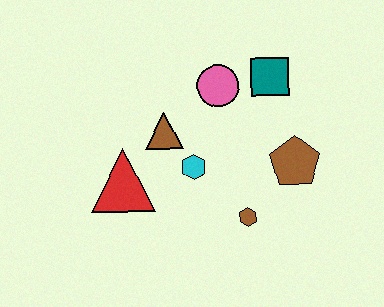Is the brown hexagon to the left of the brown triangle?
No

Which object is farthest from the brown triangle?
The brown pentagon is farthest from the brown triangle.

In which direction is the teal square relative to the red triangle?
The teal square is to the right of the red triangle.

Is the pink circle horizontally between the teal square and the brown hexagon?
No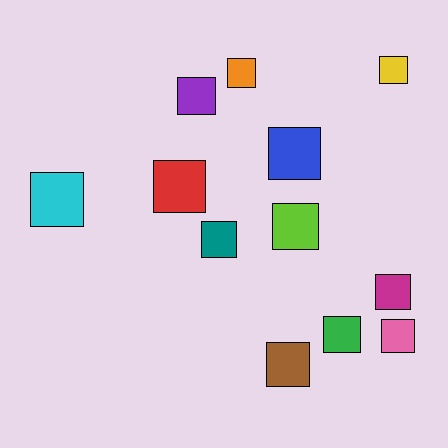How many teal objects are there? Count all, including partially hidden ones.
There is 1 teal object.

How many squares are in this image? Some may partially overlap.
There are 12 squares.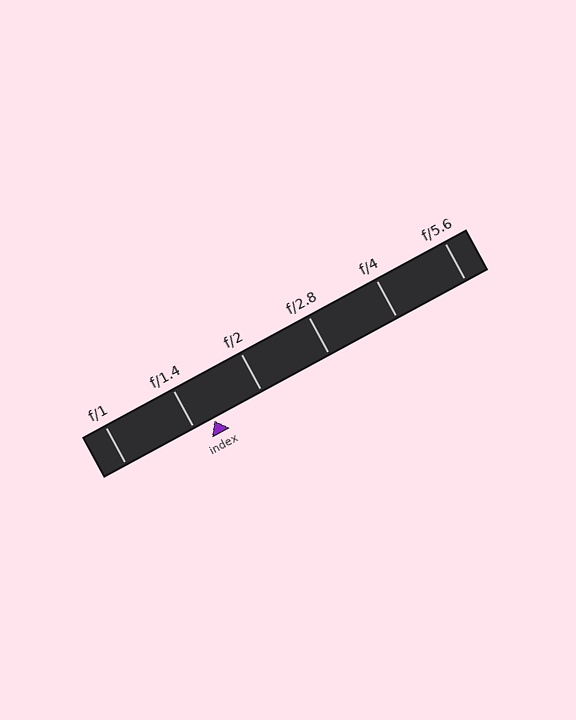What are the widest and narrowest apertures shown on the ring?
The widest aperture shown is f/1 and the narrowest is f/5.6.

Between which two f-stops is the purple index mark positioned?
The index mark is between f/1.4 and f/2.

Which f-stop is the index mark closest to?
The index mark is closest to f/1.4.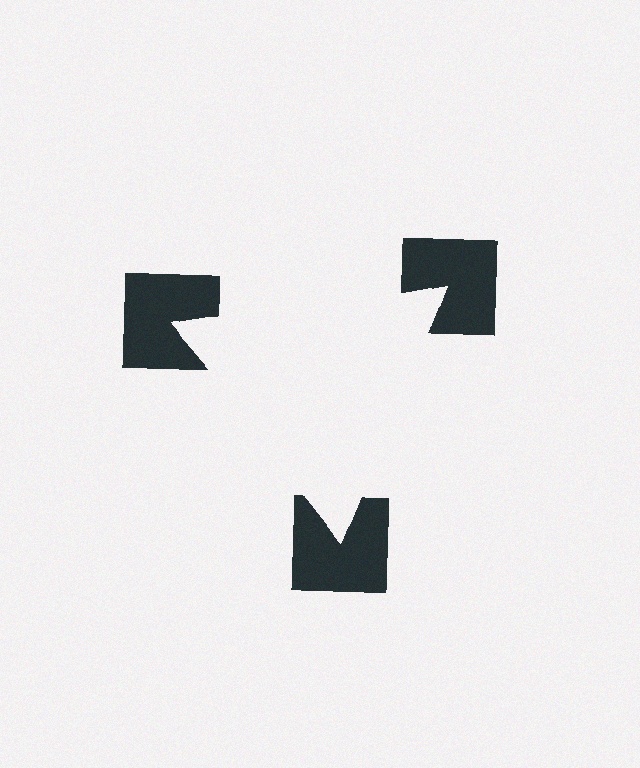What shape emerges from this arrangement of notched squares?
An illusory triangle — its edges are inferred from the aligned wedge cuts in the notched squares, not physically drawn.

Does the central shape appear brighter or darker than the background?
It typically appears slightly brighter than the background, even though no actual brightness change is drawn.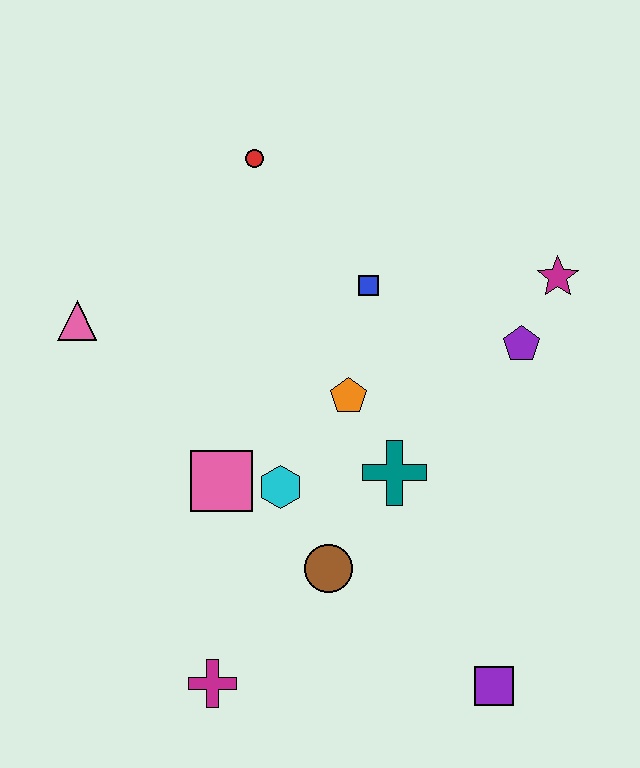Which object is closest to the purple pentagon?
The magenta star is closest to the purple pentagon.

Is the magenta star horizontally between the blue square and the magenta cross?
No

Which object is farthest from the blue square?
The magenta cross is farthest from the blue square.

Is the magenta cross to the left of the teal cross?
Yes